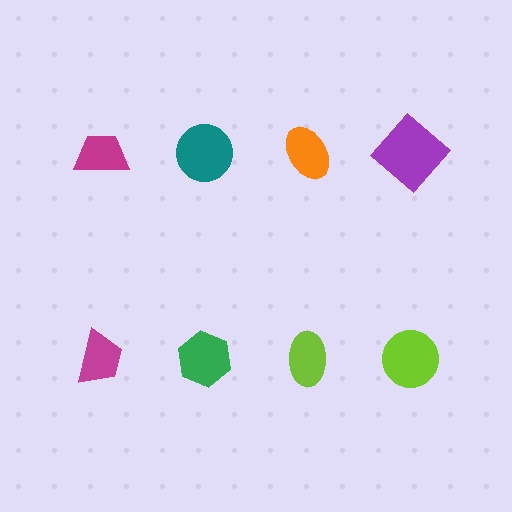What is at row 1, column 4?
A purple diamond.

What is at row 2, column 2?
A green hexagon.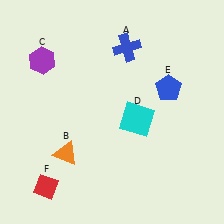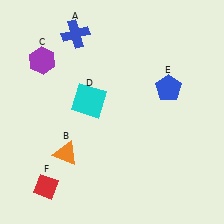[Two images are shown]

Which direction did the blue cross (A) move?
The blue cross (A) moved left.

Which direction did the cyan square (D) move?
The cyan square (D) moved left.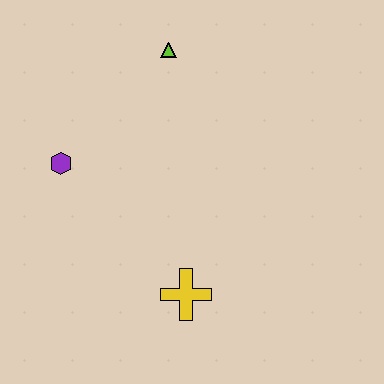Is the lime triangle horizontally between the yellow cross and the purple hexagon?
Yes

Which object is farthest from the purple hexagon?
The yellow cross is farthest from the purple hexagon.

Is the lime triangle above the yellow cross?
Yes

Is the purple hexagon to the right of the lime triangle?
No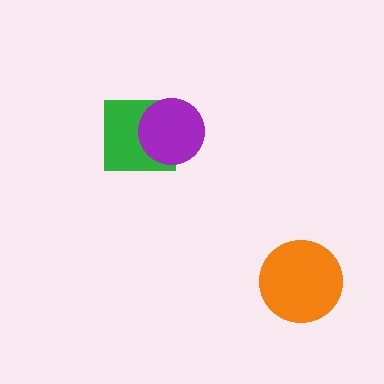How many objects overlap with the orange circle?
0 objects overlap with the orange circle.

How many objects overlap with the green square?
1 object overlaps with the green square.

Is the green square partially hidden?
Yes, it is partially covered by another shape.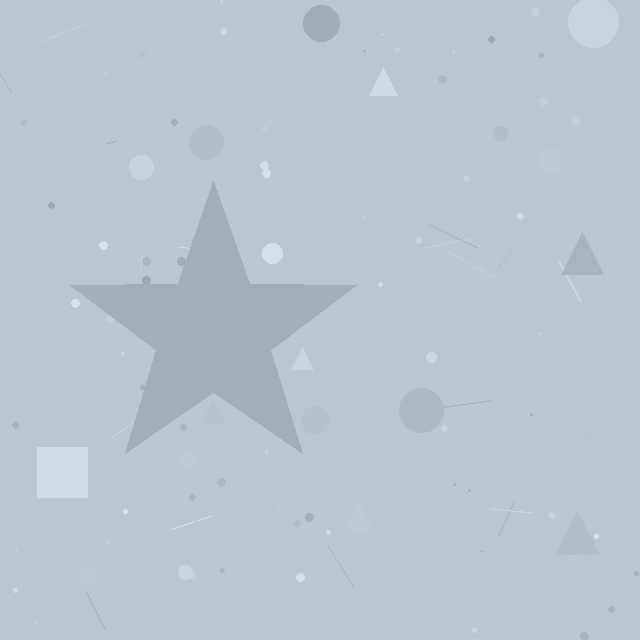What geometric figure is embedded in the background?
A star is embedded in the background.